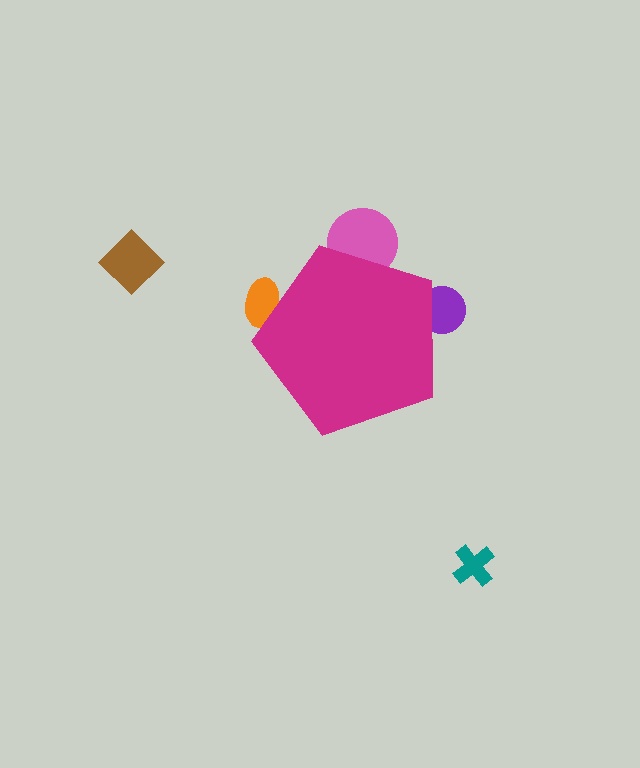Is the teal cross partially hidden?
No, the teal cross is fully visible.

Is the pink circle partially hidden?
Yes, the pink circle is partially hidden behind the magenta pentagon.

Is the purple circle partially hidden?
Yes, the purple circle is partially hidden behind the magenta pentagon.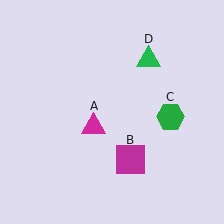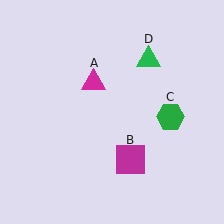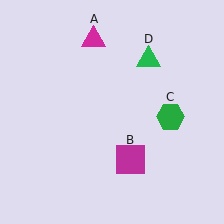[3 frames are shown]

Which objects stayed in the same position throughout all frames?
Magenta square (object B) and green hexagon (object C) and green triangle (object D) remained stationary.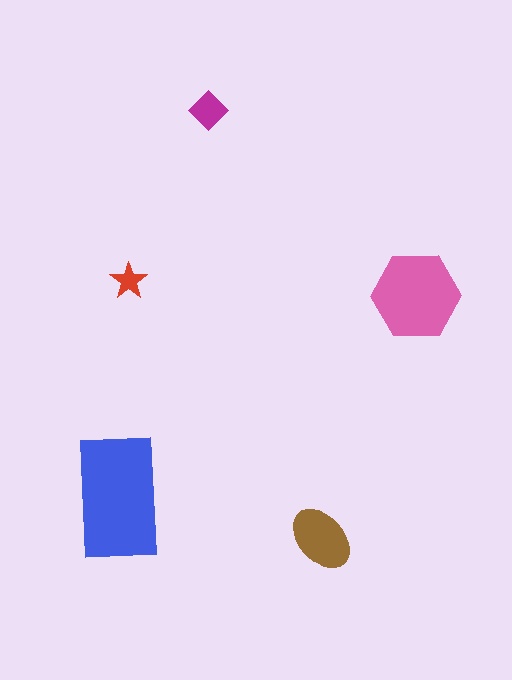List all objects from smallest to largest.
The red star, the magenta diamond, the brown ellipse, the pink hexagon, the blue rectangle.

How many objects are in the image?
There are 5 objects in the image.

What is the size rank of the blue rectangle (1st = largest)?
1st.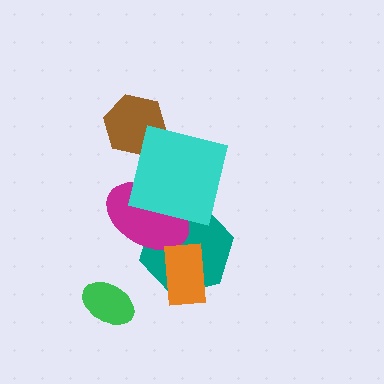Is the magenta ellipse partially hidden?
Yes, it is partially covered by another shape.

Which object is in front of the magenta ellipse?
The cyan square is in front of the magenta ellipse.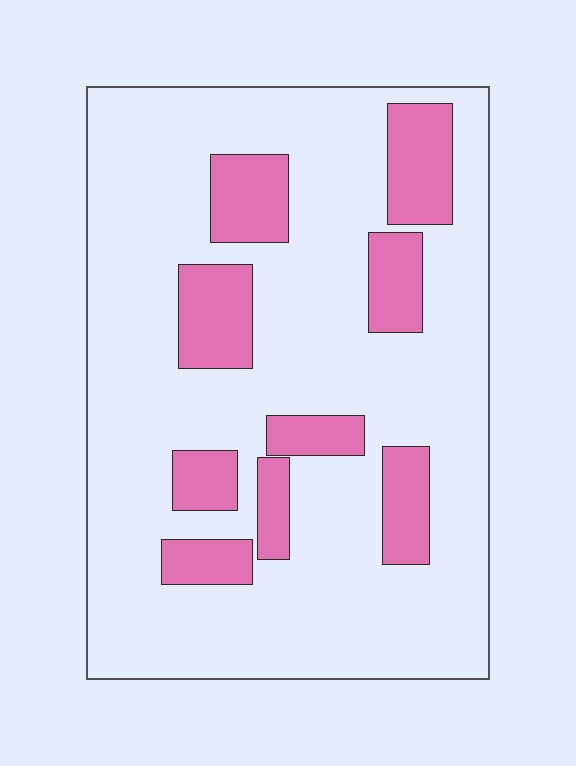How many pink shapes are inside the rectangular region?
9.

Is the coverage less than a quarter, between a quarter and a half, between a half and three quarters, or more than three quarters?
Less than a quarter.